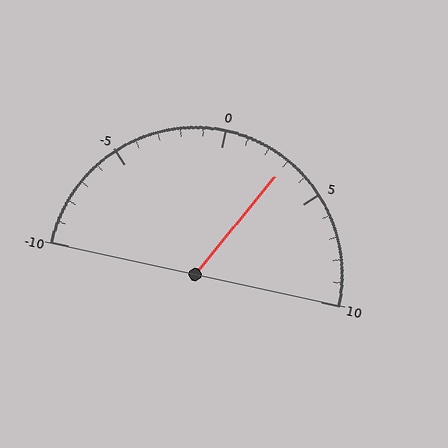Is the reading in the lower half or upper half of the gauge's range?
The reading is in the upper half of the range (-10 to 10).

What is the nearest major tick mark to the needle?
The nearest major tick mark is 5.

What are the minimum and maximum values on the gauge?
The gauge ranges from -10 to 10.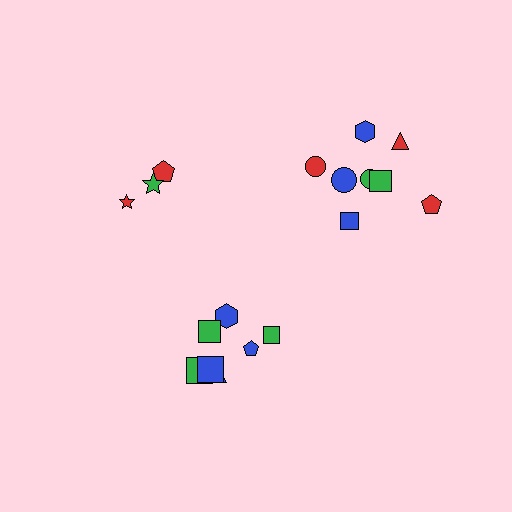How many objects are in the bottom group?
There are 7 objects.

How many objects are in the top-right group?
There are 8 objects.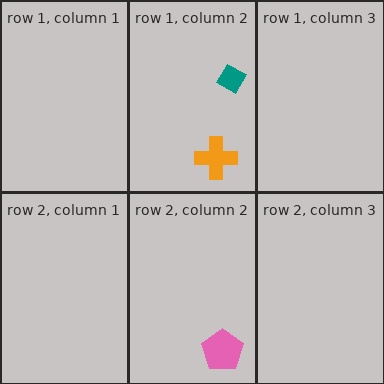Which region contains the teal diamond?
The row 1, column 2 region.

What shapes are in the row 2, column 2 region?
The pink pentagon.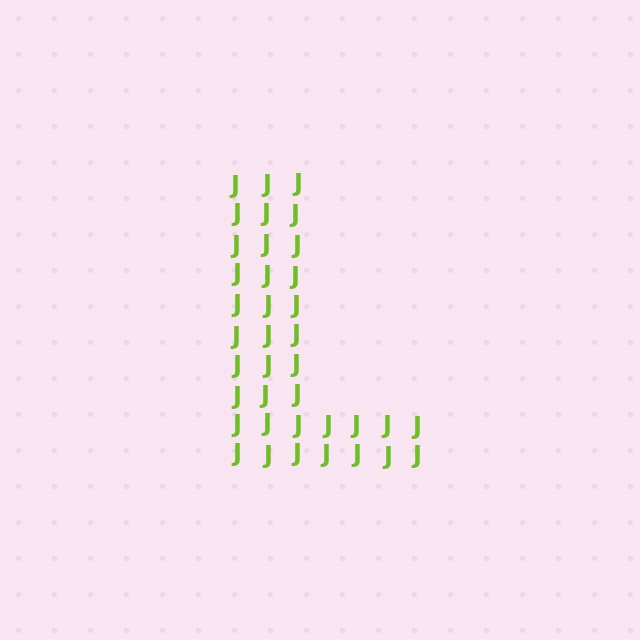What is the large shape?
The large shape is the letter L.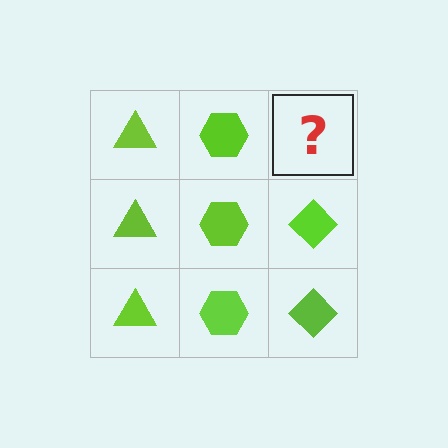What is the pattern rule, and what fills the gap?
The rule is that each column has a consistent shape. The gap should be filled with a lime diamond.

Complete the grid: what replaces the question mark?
The question mark should be replaced with a lime diamond.